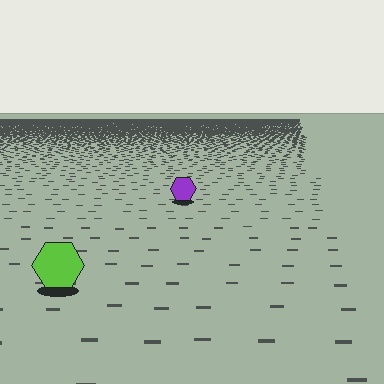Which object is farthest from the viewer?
The purple hexagon is farthest from the viewer. It appears smaller and the ground texture around it is denser.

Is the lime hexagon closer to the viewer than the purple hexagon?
Yes. The lime hexagon is closer — you can tell from the texture gradient: the ground texture is coarser near it.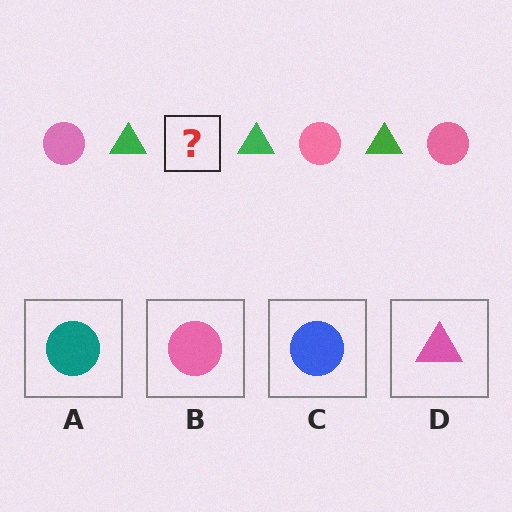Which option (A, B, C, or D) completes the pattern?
B.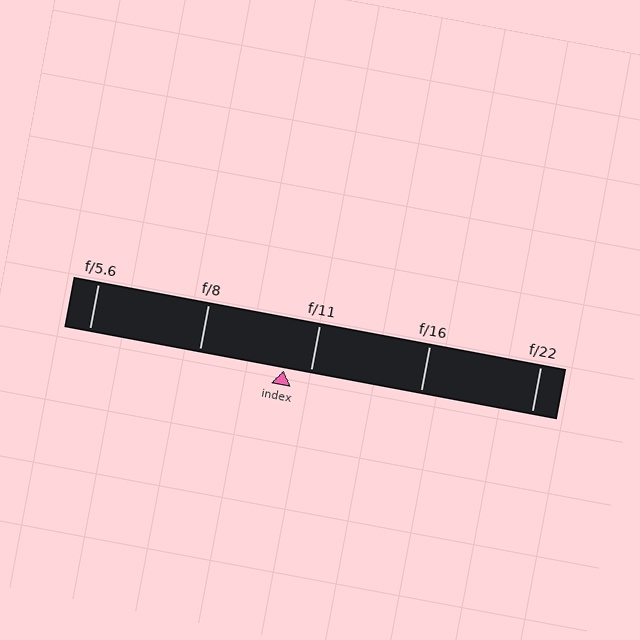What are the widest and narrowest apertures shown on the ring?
The widest aperture shown is f/5.6 and the narrowest is f/22.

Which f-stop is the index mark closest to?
The index mark is closest to f/11.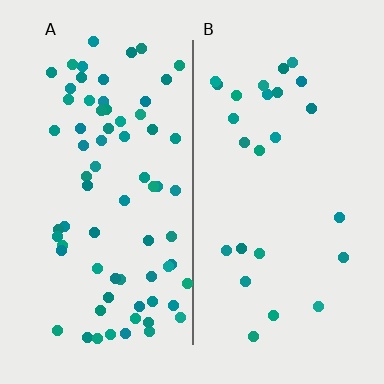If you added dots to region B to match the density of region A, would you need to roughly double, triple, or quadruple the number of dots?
Approximately triple.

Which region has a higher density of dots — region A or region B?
A (the left).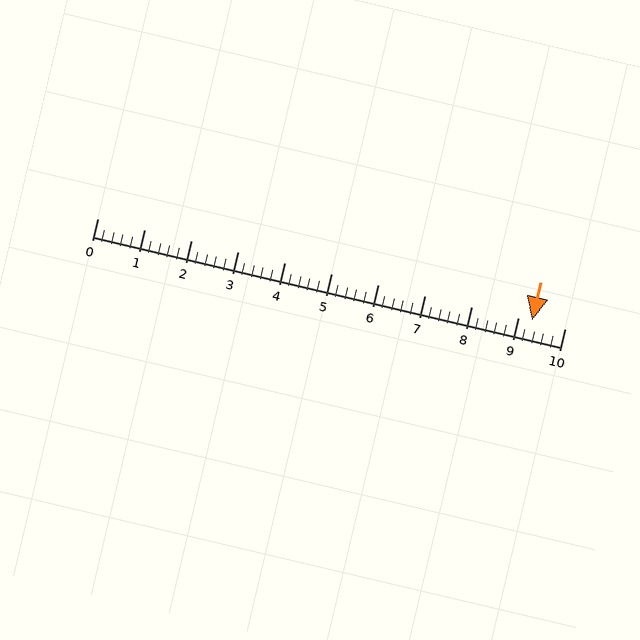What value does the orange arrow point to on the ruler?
The orange arrow points to approximately 9.3.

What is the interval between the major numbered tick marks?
The major tick marks are spaced 1 units apart.